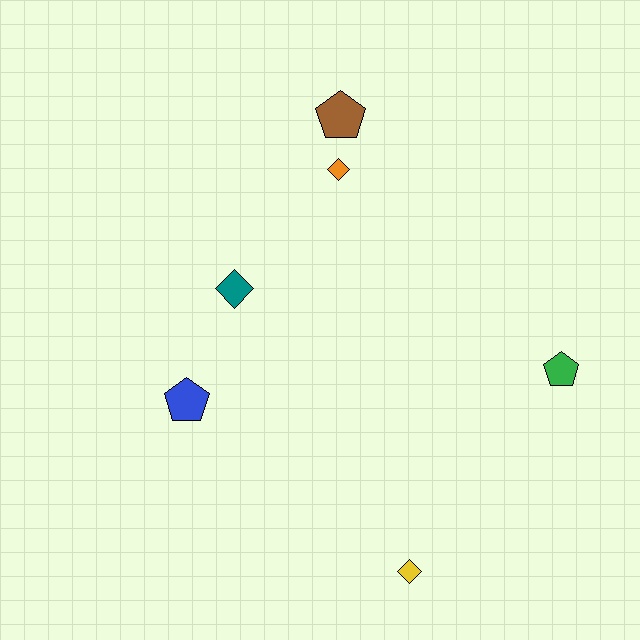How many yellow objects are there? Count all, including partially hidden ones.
There is 1 yellow object.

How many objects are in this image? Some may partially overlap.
There are 6 objects.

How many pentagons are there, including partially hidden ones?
There are 3 pentagons.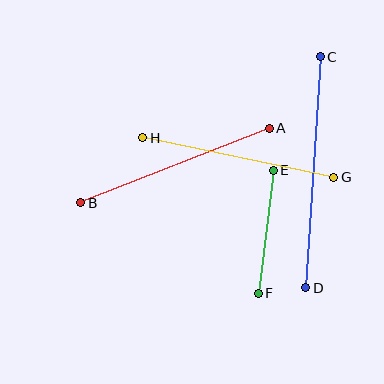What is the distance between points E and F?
The distance is approximately 124 pixels.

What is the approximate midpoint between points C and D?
The midpoint is at approximately (313, 172) pixels.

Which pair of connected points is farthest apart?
Points C and D are farthest apart.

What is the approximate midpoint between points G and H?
The midpoint is at approximately (238, 158) pixels.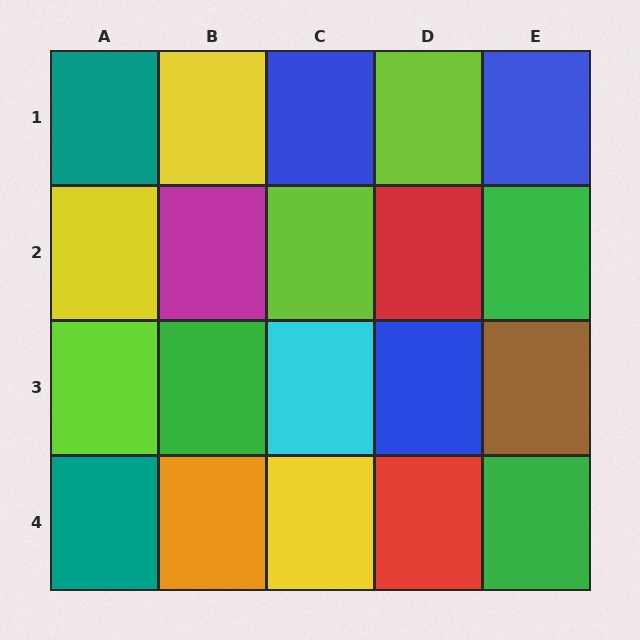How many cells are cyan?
1 cell is cyan.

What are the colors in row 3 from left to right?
Lime, green, cyan, blue, brown.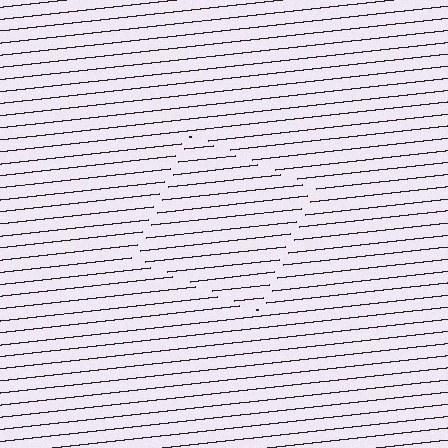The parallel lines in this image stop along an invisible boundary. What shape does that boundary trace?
An illusory square. The interior of the shape contains the same grating, shifted by half a period — the contour is defined by the phase discontinuity where line-ends from the inner and outer gratings abut.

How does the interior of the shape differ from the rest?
The interior of the shape contains the same grating, shifted by half a period — the contour is defined by the phase discontinuity where line-ends from the inner and outer gratings abut.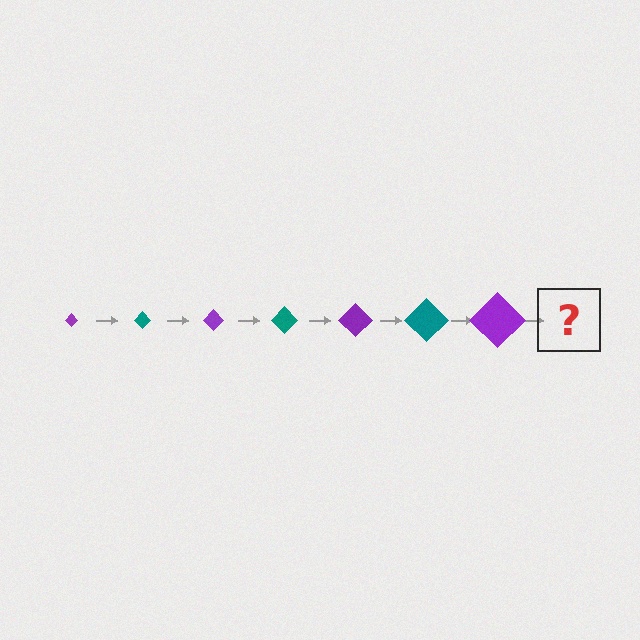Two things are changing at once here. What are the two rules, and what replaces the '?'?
The two rules are that the diamond grows larger each step and the color cycles through purple and teal. The '?' should be a teal diamond, larger than the previous one.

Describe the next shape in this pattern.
It should be a teal diamond, larger than the previous one.